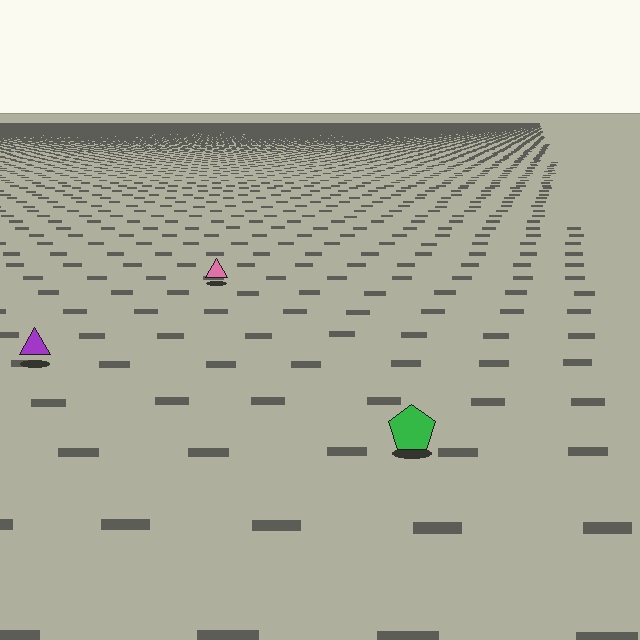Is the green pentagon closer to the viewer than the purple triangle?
Yes. The green pentagon is closer — you can tell from the texture gradient: the ground texture is coarser near it.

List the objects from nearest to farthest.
From nearest to farthest: the green pentagon, the purple triangle, the pink triangle.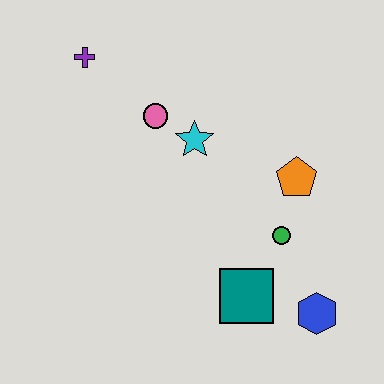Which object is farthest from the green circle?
The purple cross is farthest from the green circle.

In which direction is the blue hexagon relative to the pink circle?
The blue hexagon is below the pink circle.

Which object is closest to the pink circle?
The cyan star is closest to the pink circle.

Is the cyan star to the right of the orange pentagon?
No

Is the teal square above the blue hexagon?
Yes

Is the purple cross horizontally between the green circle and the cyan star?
No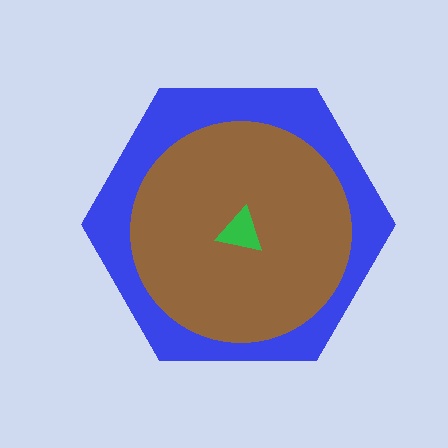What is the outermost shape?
The blue hexagon.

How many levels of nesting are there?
3.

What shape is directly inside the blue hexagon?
The brown circle.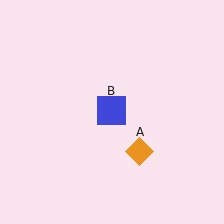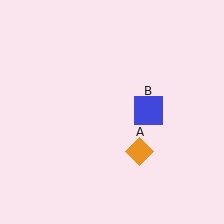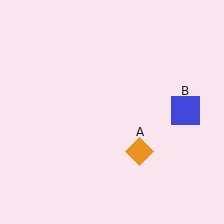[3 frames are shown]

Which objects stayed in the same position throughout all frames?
Orange diamond (object A) remained stationary.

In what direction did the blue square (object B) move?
The blue square (object B) moved right.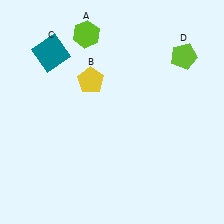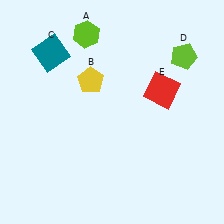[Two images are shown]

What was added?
A red square (E) was added in Image 2.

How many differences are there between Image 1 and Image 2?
There is 1 difference between the two images.